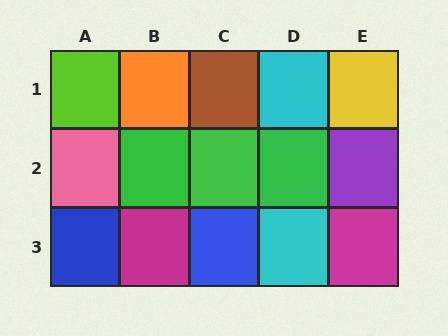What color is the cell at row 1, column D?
Cyan.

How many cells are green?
3 cells are green.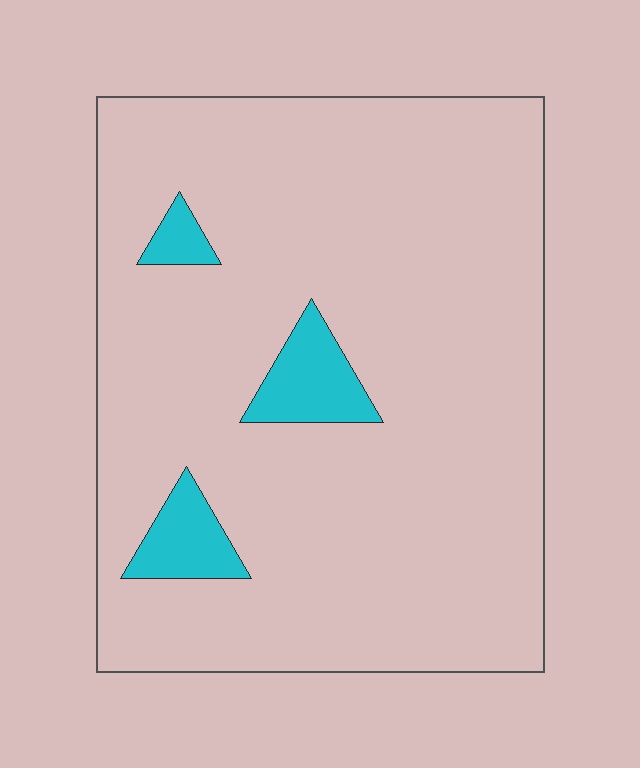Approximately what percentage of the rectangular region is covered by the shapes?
Approximately 10%.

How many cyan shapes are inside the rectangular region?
3.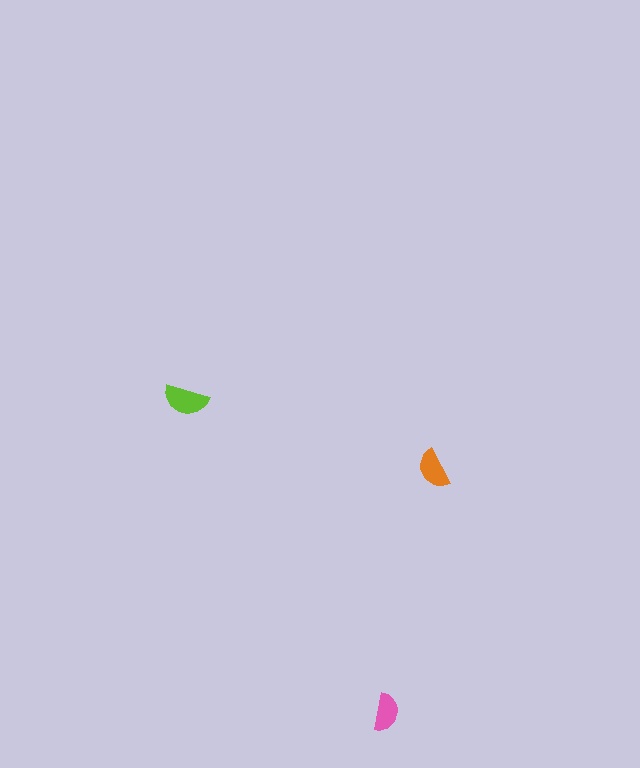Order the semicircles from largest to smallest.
the lime one, the orange one, the pink one.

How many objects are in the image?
There are 3 objects in the image.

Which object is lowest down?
The pink semicircle is bottommost.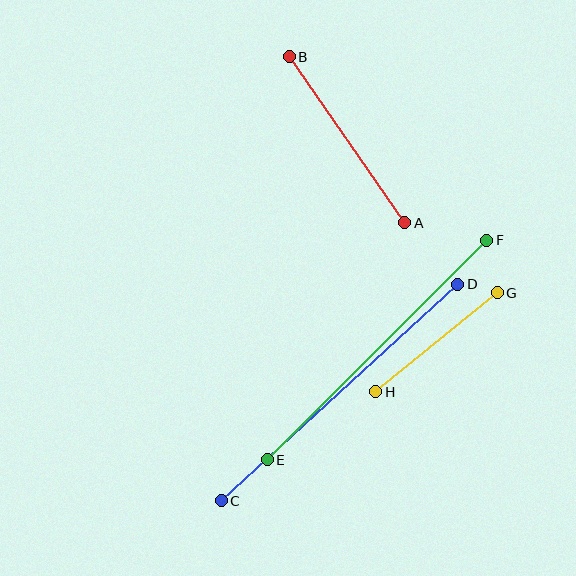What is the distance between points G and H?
The distance is approximately 157 pixels.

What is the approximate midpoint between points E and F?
The midpoint is at approximately (377, 350) pixels.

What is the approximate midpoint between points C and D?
The midpoint is at approximately (339, 393) pixels.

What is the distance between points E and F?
The distance is approximately 310 pixels.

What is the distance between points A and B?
The distance is approximately 202 pixels.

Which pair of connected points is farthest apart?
Points C and D are farthest apart.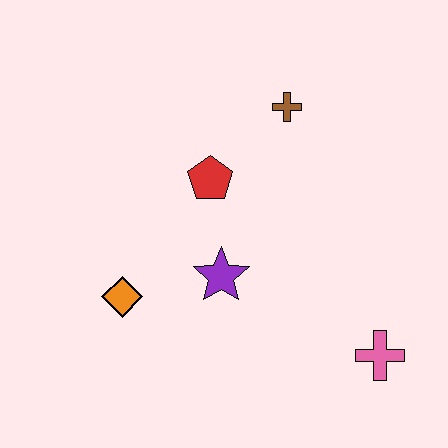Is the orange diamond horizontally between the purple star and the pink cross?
No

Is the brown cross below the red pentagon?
No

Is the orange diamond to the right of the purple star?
No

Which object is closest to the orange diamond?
The purple star is closest to the orange diamond.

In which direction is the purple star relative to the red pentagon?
The purple star is below the red pentagon.